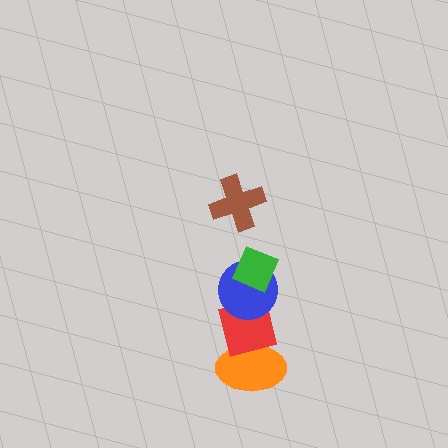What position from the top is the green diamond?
The green diamond is 2nd from the top.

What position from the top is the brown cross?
The brown cross is 1st from the top.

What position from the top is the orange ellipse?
The orange ellipse is 5th from the top.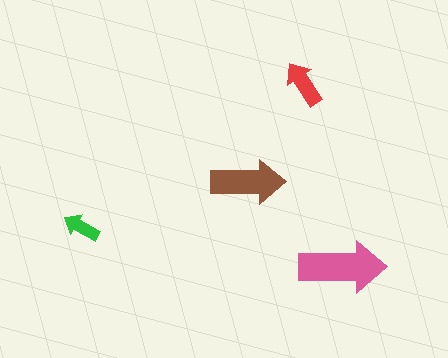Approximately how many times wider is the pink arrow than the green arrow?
About 2.5 times wider.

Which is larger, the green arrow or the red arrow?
The red one.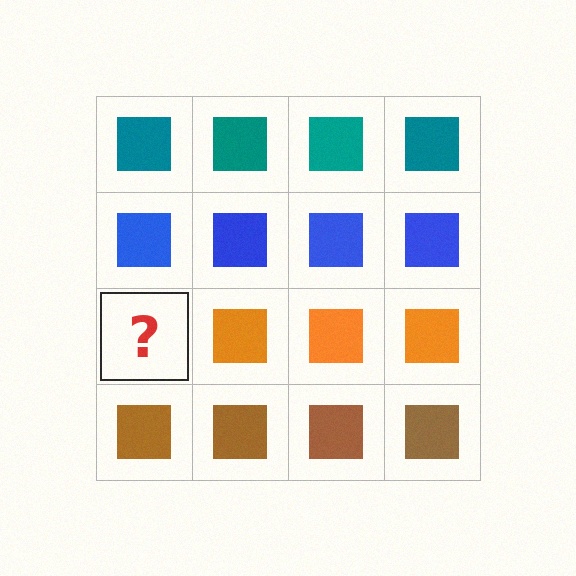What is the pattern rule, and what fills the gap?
The rule is that each row has a consistent color. The gap should be filled with an orange square.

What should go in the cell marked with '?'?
The missing cell should contain an orange square.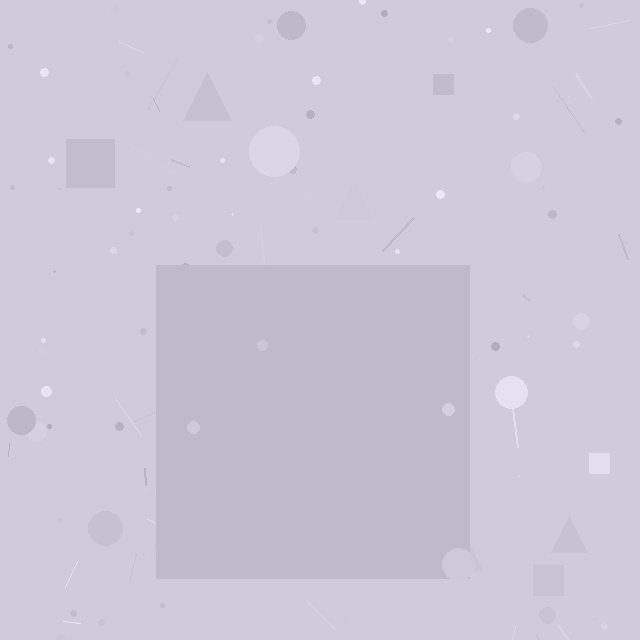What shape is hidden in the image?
A square is hidden in the image.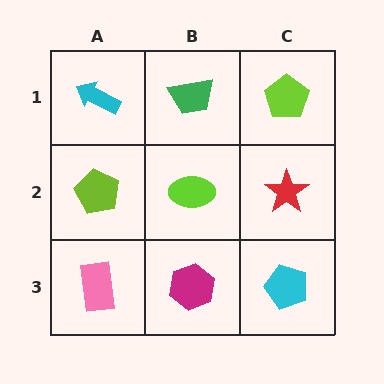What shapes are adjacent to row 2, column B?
A green trapezoid (row 1, column B), a magenta hexagon (row 3, column B), a lime pentagon (row 2, column A), a red star (row 2, column C).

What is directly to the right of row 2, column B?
A red star.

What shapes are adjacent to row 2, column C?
A lime pentagon (row 1, column C), a cyan pentagon (row 3, column C), a lime ellipse (row 2, column B).